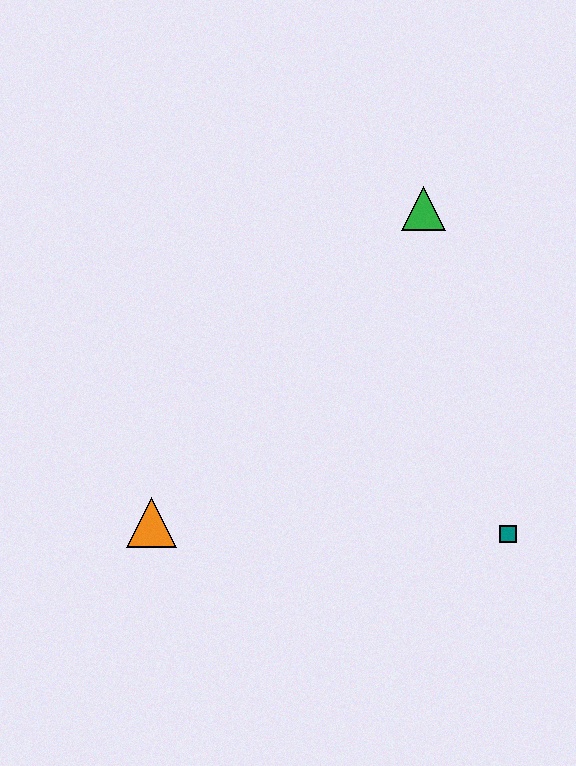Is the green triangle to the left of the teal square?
Yes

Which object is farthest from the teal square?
The orange triangle is farthest from the teal square.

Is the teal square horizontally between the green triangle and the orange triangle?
No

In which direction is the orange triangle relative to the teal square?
The orange triangle is to the left of the teal square.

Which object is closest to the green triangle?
The teal square is closest to the green triangle.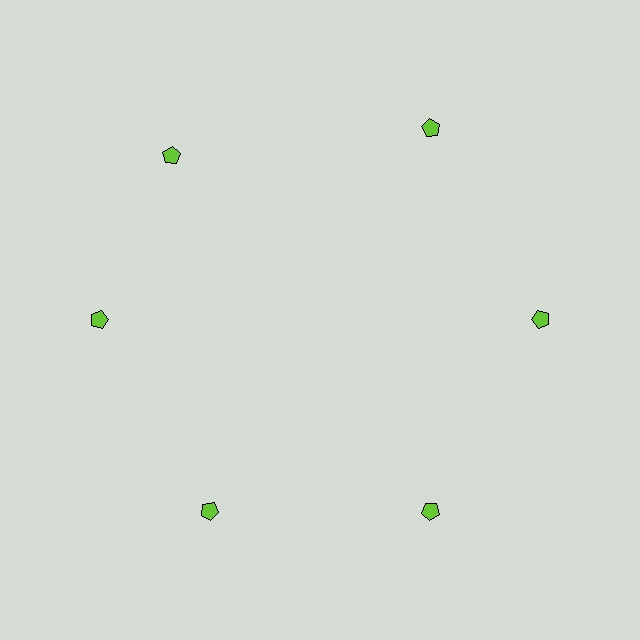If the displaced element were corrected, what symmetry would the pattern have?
It would have 6-fold rotational symmetry — the pattern would map onto itself every 60 degrees.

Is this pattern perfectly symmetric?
No. The 6 lime pentagons are arranged in a ring, but one element near the 11 o'clock position is rotated out of alignment along the ring, breaking the 6-fold rotational symmetry.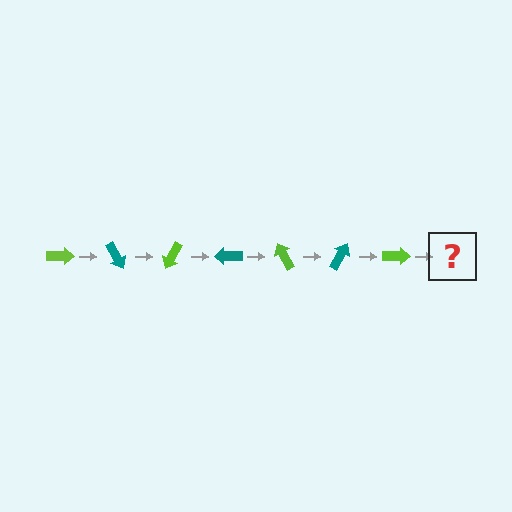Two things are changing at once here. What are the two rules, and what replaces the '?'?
The two rules are that it rotates 60 degrees each step and the color cycles through lime and teal. The '?' should be a teal arrow, rotated 420 degrees from the start.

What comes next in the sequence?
The next element should be a teal arrow, rotated 420 degrees from the start.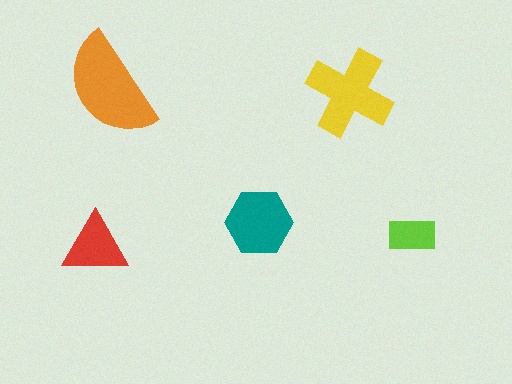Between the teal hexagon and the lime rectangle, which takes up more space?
The teal hexagon.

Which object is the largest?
The orange semicircle.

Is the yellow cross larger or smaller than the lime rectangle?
Larger.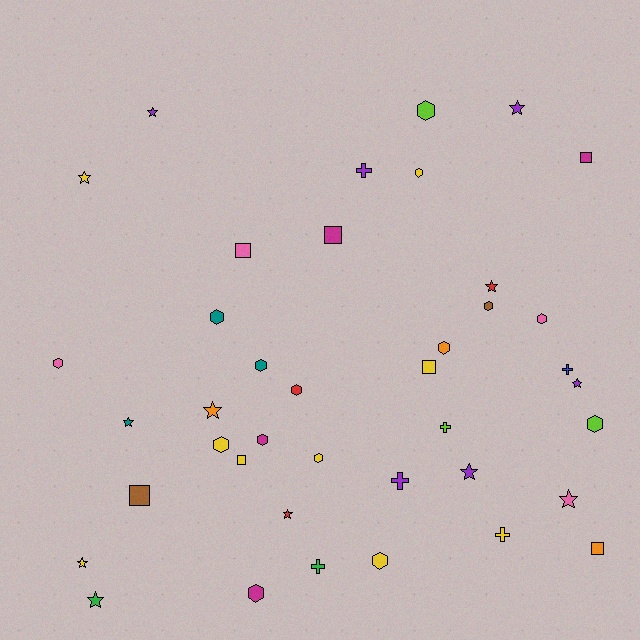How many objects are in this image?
There are 40 objects.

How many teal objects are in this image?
There are 3 teal objects.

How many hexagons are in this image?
There are 15 hexagons.